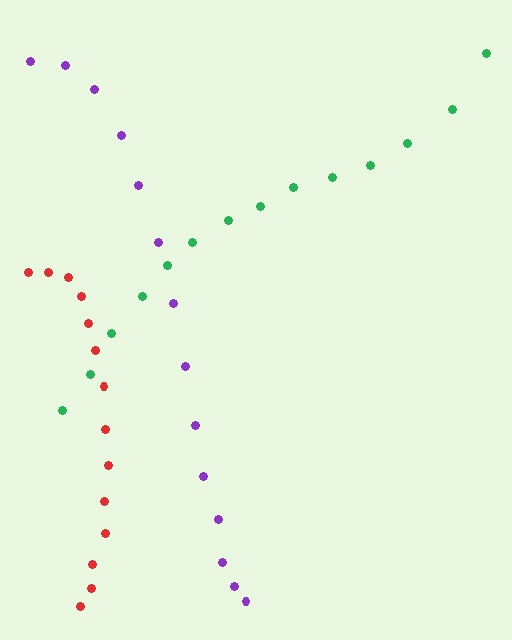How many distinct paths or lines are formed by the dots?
There are 3 distinct paths.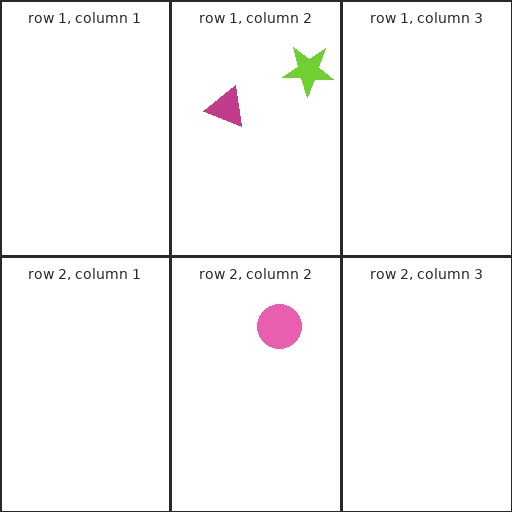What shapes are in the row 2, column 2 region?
The pink circle.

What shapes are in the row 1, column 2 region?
The lime star, the magenta triangle.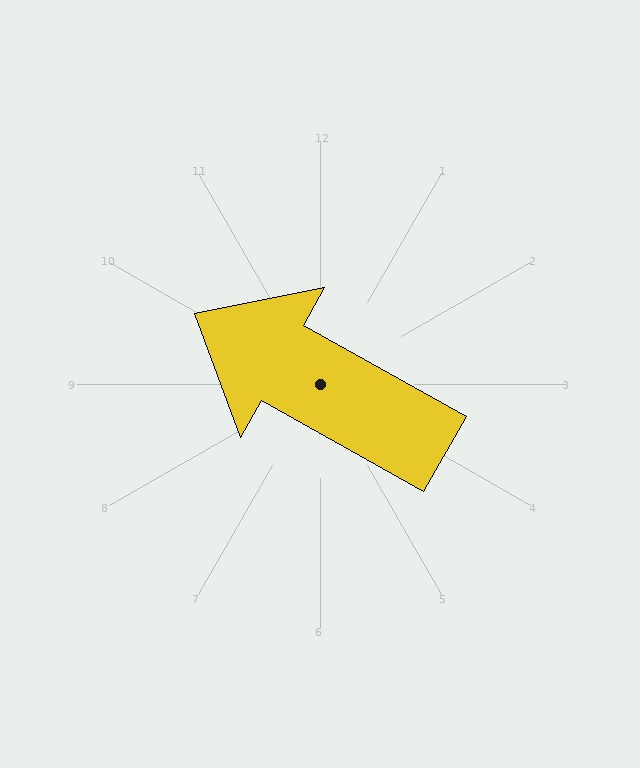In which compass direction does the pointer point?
Northwest.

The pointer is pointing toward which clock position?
Roughly 10 o'clock.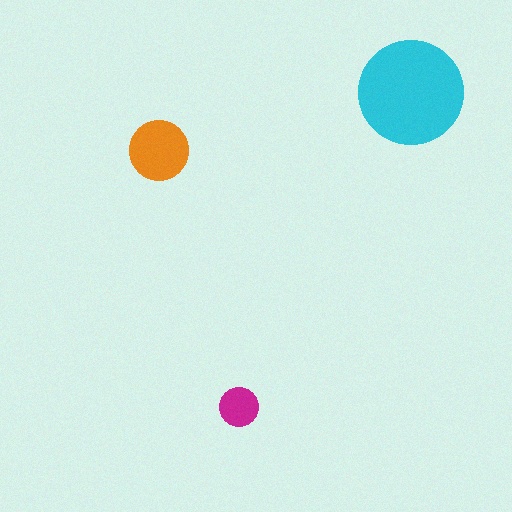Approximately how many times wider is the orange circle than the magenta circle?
About 1.5 times wider.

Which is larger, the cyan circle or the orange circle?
The cyan one.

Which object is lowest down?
The magenta circle is bottommost.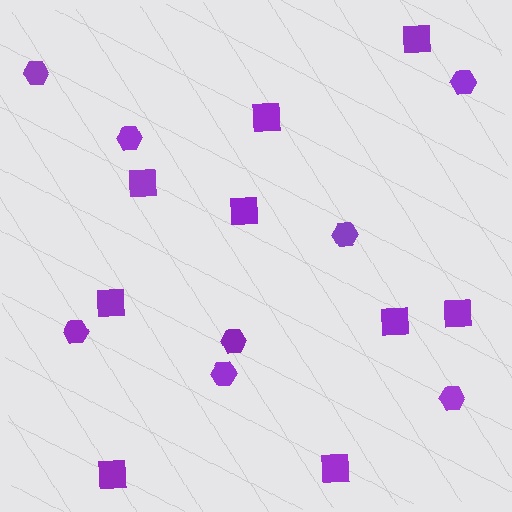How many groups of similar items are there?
There are 2 groups: one group of squares (9) and one group of hexagons (8).